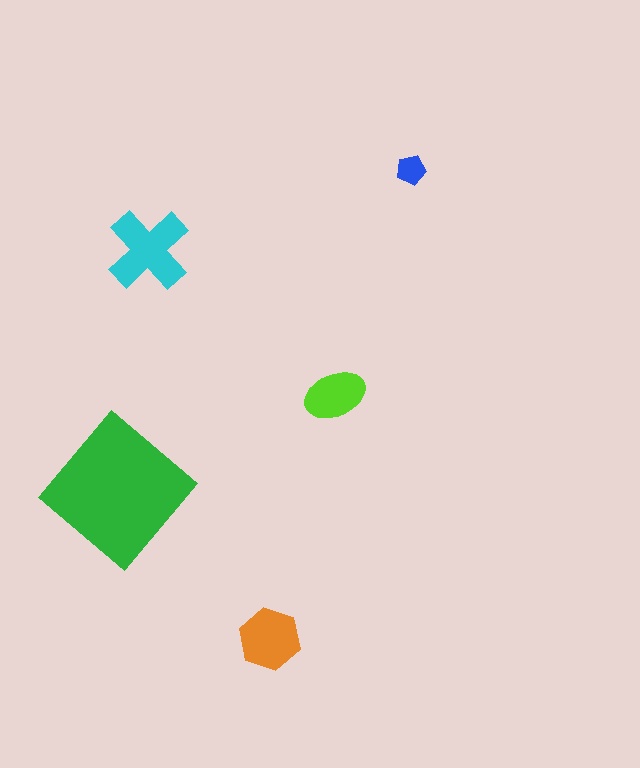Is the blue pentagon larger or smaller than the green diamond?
Smaller.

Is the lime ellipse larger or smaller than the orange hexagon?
Smaller.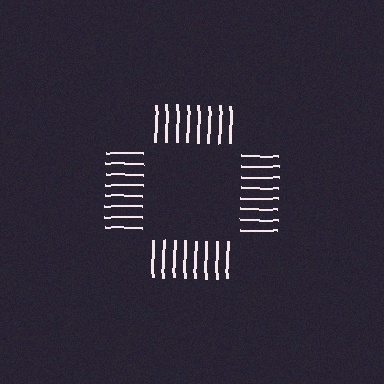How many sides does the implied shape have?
4 sides — the line-ends trace a square.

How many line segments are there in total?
32 — 8 along each of the 4 edges.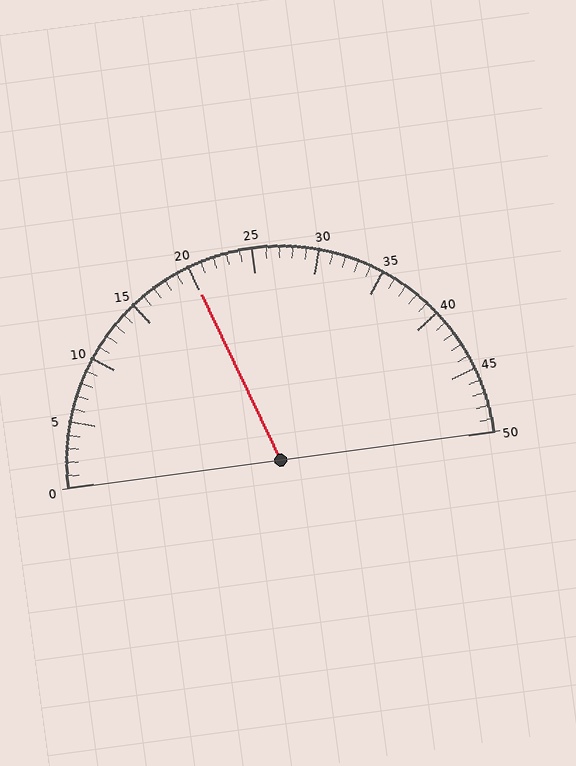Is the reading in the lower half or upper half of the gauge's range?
The reading is in the lower half of the range (0 to 50).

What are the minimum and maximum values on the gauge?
The gauge ranges from 0 to 50.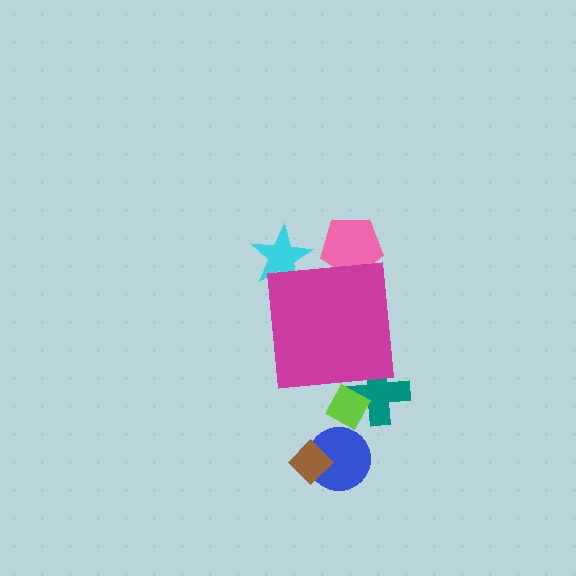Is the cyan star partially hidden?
Yes, the cyan star is partially hidden behind the magenta square.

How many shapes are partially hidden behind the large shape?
4 shapes are partially hidden.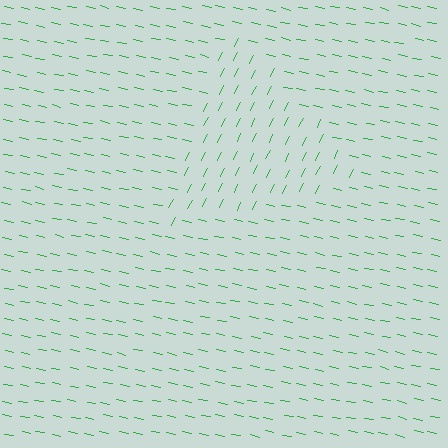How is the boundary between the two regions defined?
The boundary is defined purely by a change in line orientation (approximately 76 degrees difference). All lines are the same color and thickness.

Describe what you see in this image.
The image is filled with small green line segments. A triangle region in the image has lines oriented differently from the surrounding lines, creating a visible texture boundary.